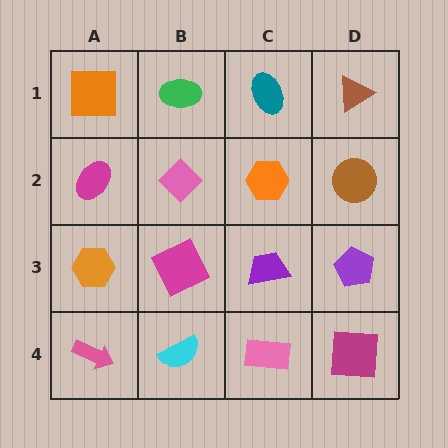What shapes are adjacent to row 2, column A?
An orange square (row 1, column A), an orange hexagon (row 3, column A), a pink diamond (row 2, column B).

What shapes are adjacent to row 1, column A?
A magenta ellipse (row 2, column A), a green ellipse (row 1, column B).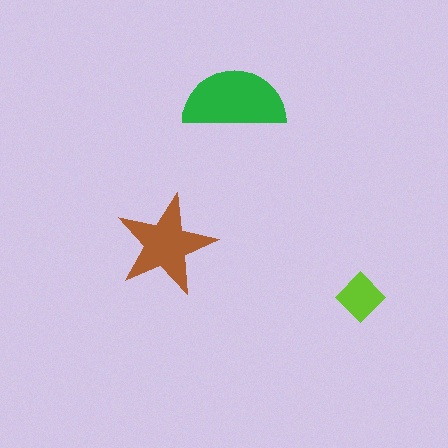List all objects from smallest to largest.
The lime diamond, the brown star, the green semicircle.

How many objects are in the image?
There are 3 objects in the image.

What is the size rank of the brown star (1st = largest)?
2nd.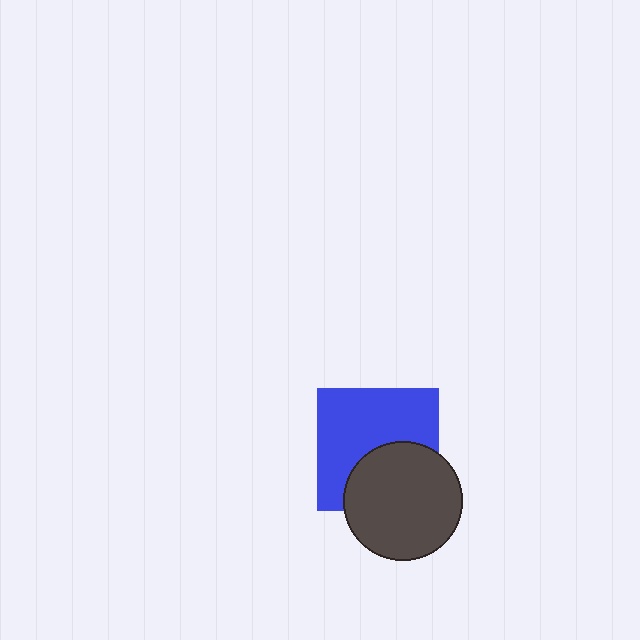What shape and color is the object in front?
The object in front is a dark gray circle.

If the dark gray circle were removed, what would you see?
You would see the complete blue square.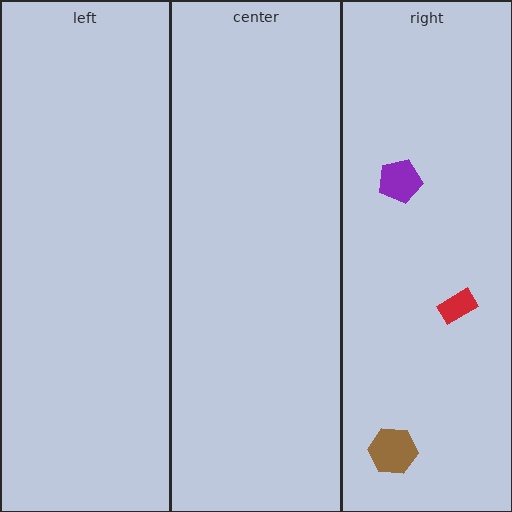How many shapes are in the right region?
3.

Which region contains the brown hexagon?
The right region.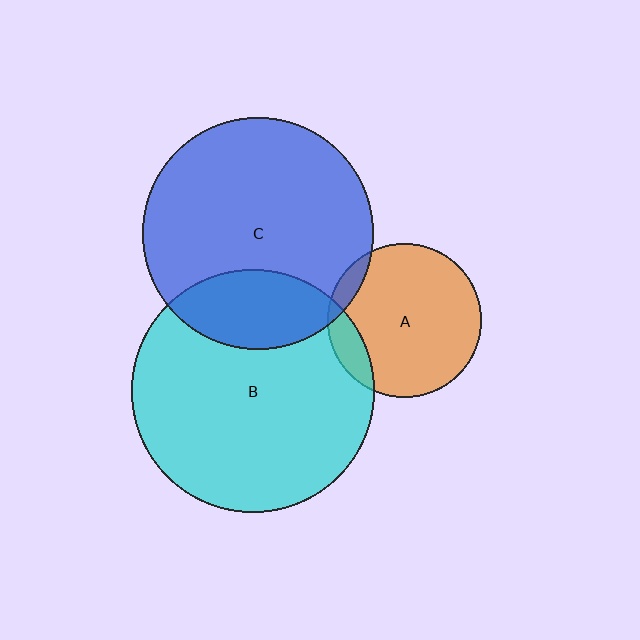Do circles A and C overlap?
Yes.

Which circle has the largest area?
Circle B (cyan).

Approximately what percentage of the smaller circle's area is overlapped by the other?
Approximately 5%.